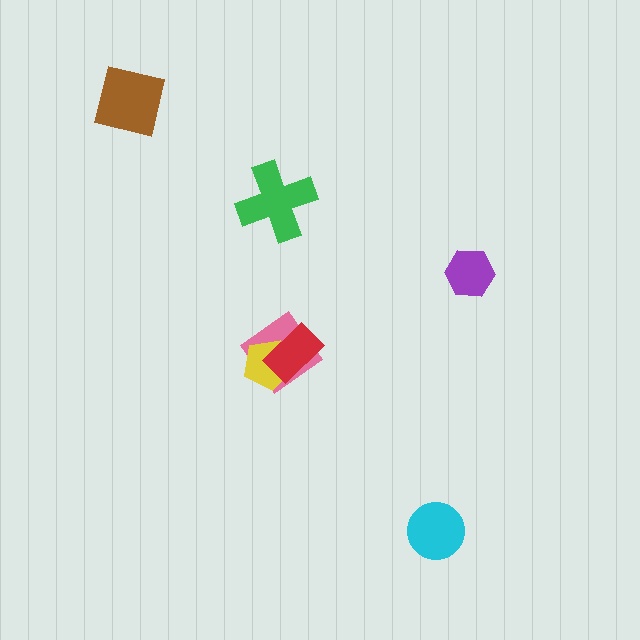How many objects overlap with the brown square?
0 objects overlap with the brown square.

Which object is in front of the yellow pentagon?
The red rectangle is in front of the yellow pentagon.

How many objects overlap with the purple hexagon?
0 objects overlap with the purple hexagon.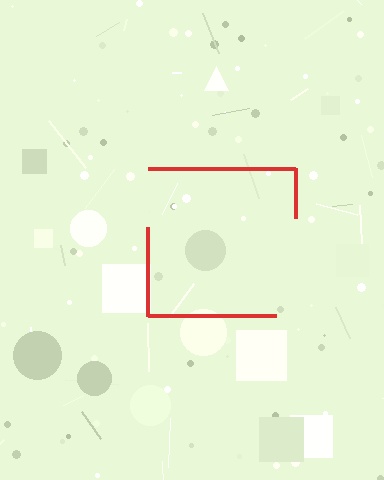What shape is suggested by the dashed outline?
The dashed outline suggests a square.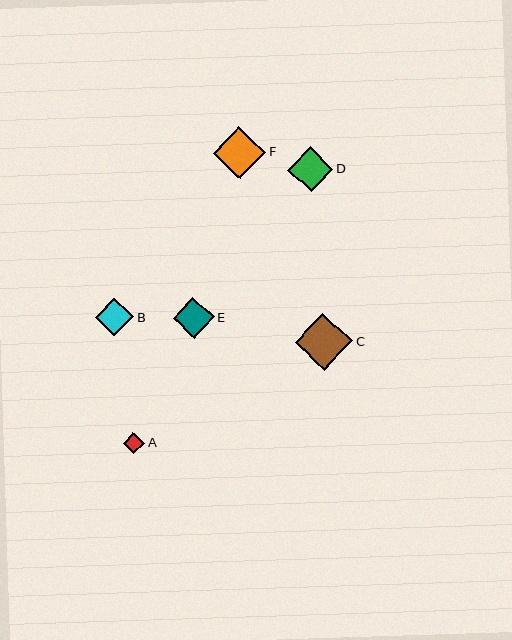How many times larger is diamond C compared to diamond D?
Diamond C is approximately 1.3 times the size of diamond D.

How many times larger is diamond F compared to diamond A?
Diamond F is approximately 2.5 times the size of diamond A.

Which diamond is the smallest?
Diamond A is the smallest with a size of approximately 21 pixels.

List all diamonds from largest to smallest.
From largest to smallest: C, F, D, E, B, A.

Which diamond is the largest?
Diamond C is the largest with a size of approximately 58 pixels.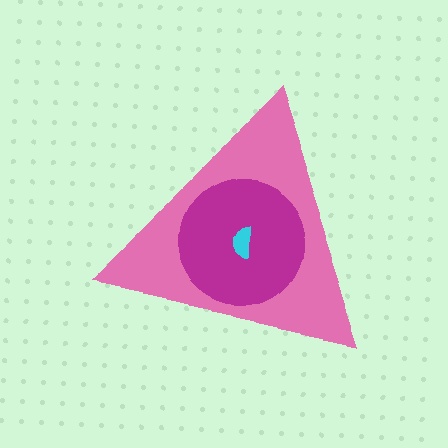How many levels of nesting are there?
3.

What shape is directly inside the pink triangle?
The magenta circle.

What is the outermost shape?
The pink triangle.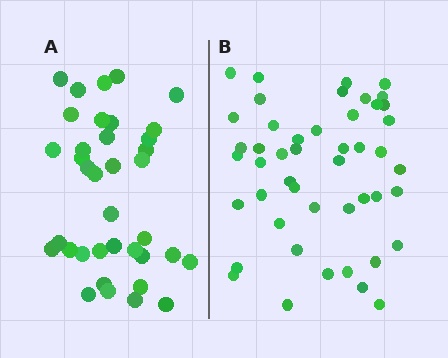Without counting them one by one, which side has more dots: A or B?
Region B (the right region) has more dots.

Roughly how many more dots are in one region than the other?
Region B has roughly 10 or so more dots than region A.